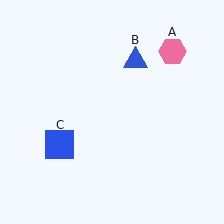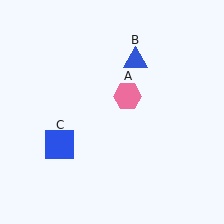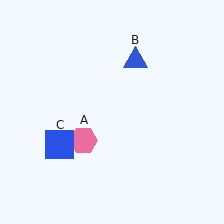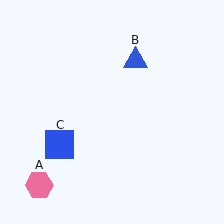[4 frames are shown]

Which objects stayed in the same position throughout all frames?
Blue triangle (object B) and blue square (object C) remained stationary.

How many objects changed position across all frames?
1 object changed position: pink hexagon (object A).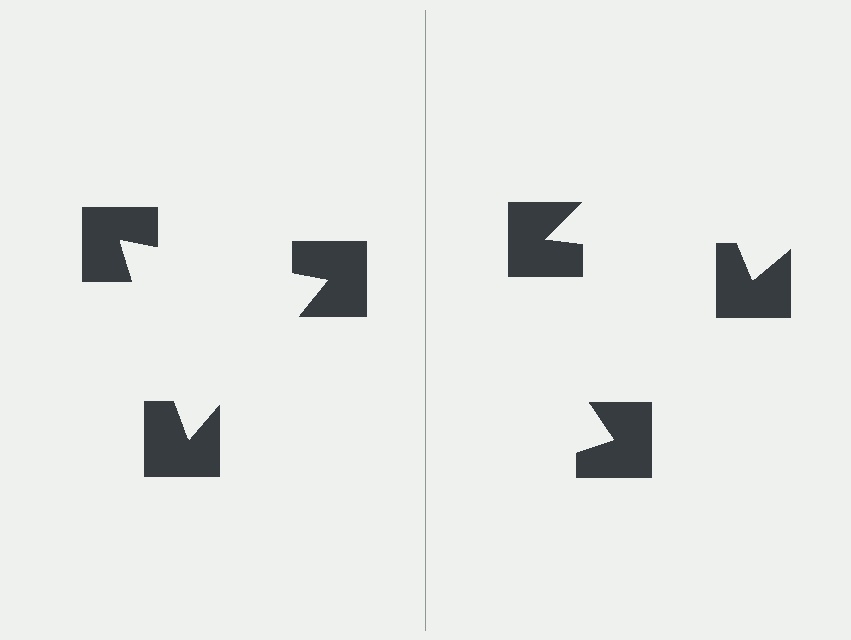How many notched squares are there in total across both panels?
6 — 3 on each side.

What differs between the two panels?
The notched squares are positioned identically on both sides; only the wedge orientations differ. On the left they align to a triangle; on the right they are misaligned.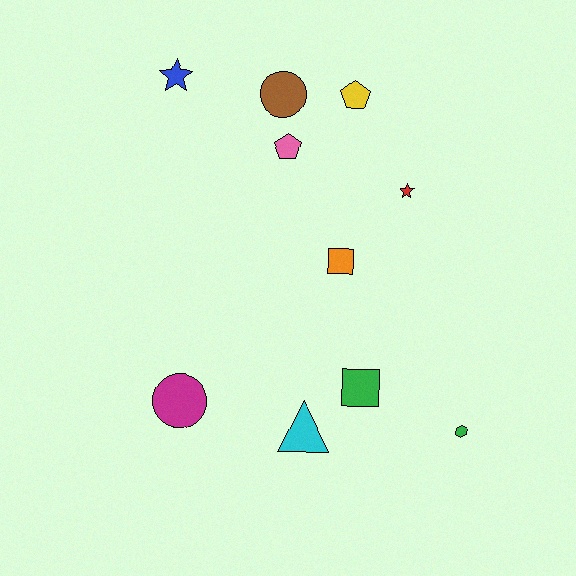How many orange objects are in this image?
There is 1 orange object.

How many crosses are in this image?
There are no crosses.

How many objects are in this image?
There are 10 objects.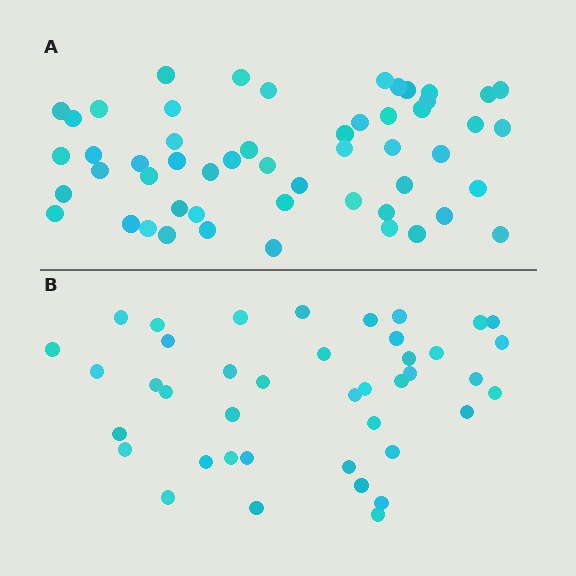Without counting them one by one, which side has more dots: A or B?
Region A (the top region) has more dots.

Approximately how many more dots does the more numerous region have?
Region A has roughly 12 or so more dots than region B.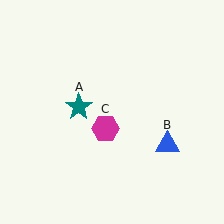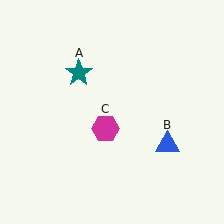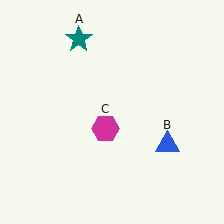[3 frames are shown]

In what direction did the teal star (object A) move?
The teal star (object A) moved up.